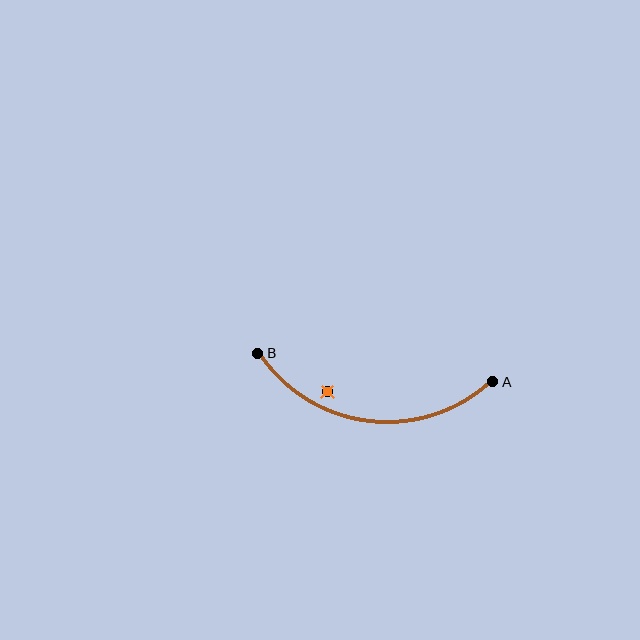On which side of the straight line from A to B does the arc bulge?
The arc bulges below the straight line connecting A and B.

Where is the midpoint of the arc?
The arc midpoint is the point on the curve farthest from the straight line joining A and B. It sits below that line.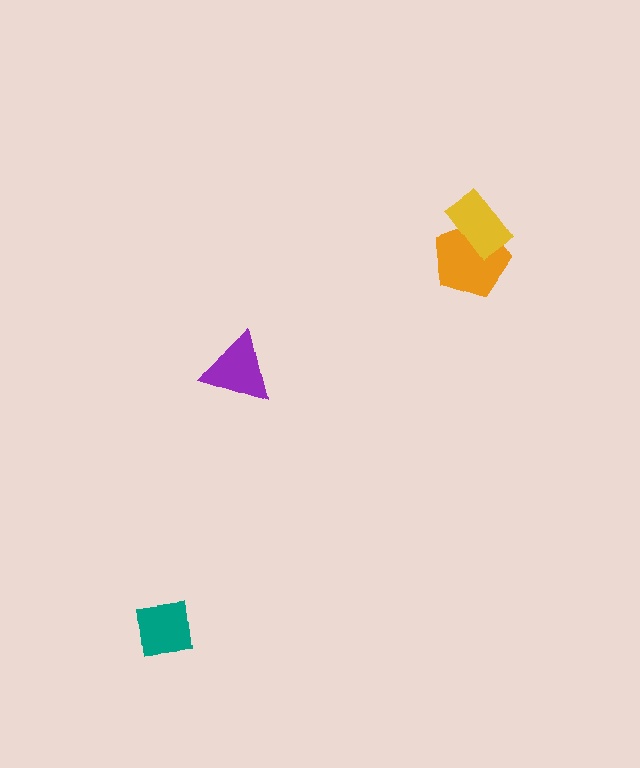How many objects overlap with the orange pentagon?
1 object overlaps with the orange pentagon.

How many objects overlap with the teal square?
0 objects overlap with the teal square.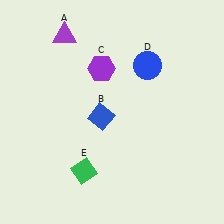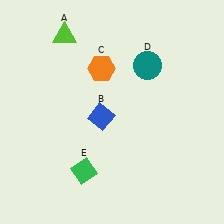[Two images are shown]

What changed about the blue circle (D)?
In Image 1, D is blue. In Image 2, it changed to teal.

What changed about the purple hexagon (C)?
In Image 1, C is purple. In Image 2, it changed to orange.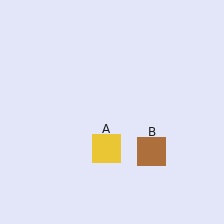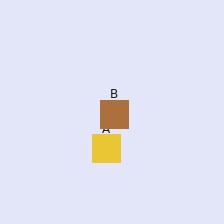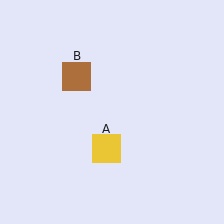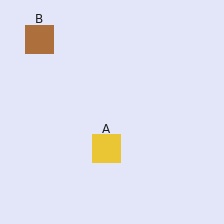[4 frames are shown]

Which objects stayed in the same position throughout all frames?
Yellow square (object A) remained stationary.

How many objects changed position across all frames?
1 object changed position: brown square (object B).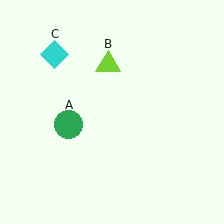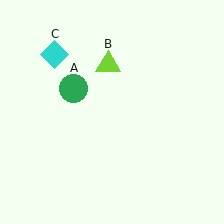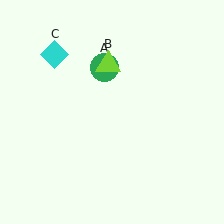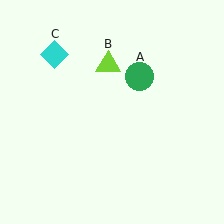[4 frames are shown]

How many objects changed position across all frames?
1 object changed position: green circle (object A).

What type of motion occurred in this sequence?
The green circle (object A) rotated clockwise around the center of the scene.